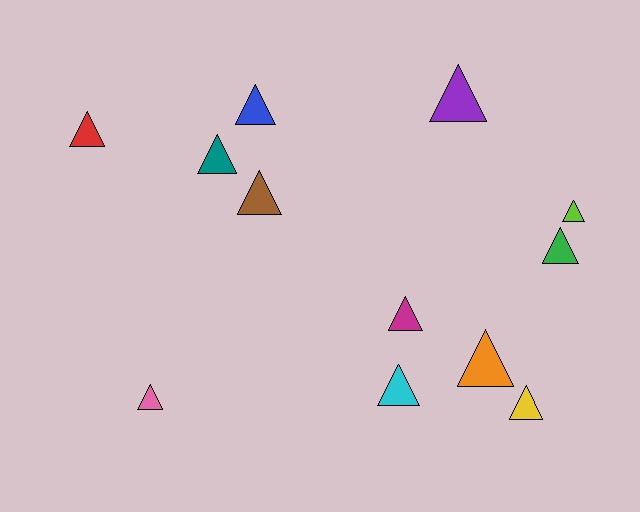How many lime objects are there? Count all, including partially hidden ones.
There is 1 lime object.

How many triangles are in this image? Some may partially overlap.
There are 12 triangles.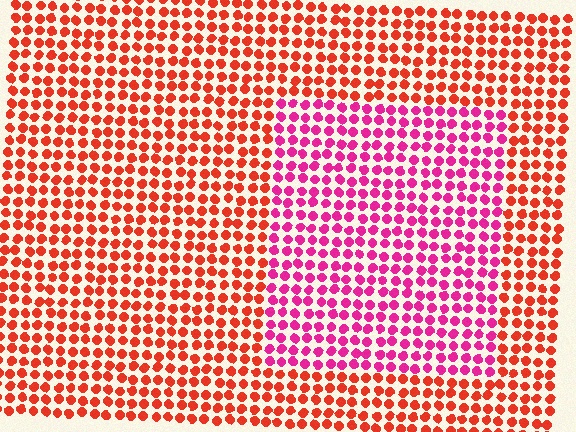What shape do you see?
I see a rectangle.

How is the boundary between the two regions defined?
The boundary is defined purely by a slight shift in hue (about 42 degrees). Spacing, size, and orientation are identical on both sides.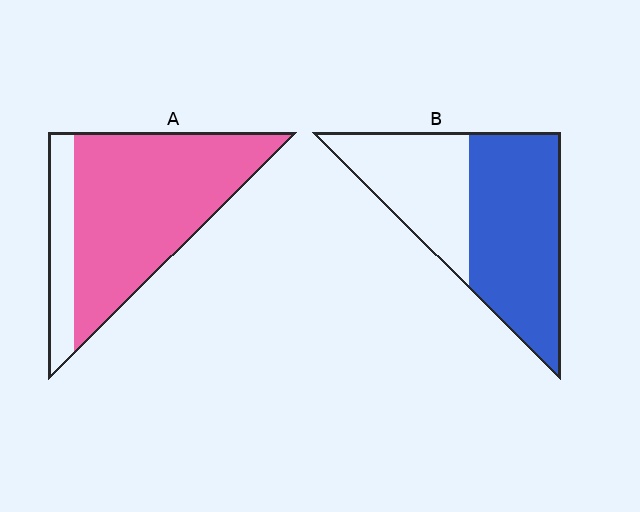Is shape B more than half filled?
Yes.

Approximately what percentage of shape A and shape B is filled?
A is approximately 80% and B is approximately 60%.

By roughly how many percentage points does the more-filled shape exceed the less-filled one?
By roughly 20 percentage points (A over B).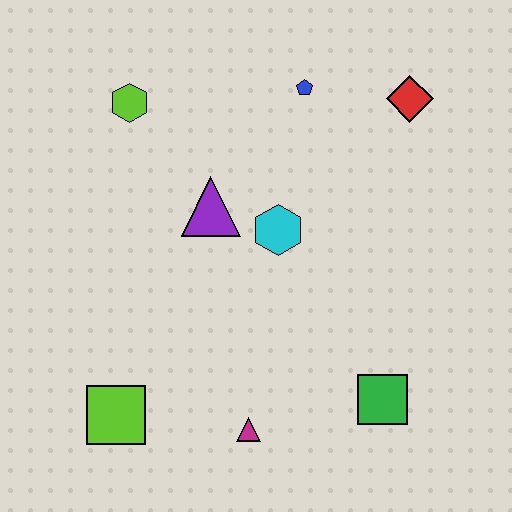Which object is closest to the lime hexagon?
The purple triangle is closest to the lime hexagon.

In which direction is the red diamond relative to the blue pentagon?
The red diamond is to the right of the blue pentagon.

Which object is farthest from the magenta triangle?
The red diamond is farthest from the magenta triangle.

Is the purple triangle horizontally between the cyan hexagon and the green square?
No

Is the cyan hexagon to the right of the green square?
No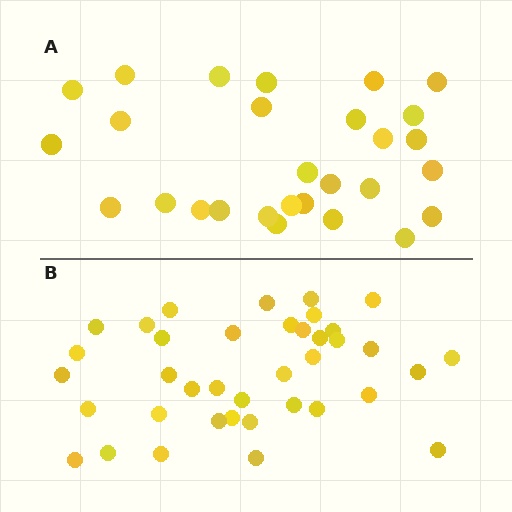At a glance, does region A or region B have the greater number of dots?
Region B (the bottom region) has more dots.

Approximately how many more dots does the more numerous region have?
Region B has roughly 10 or so more dots than region A.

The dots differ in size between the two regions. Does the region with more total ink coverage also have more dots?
No. Region A has more total ink coverage because its dots are larger, but region B actually contains more individual dots. Total area can be misleading — the number of items is what matters here.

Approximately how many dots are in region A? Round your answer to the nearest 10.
About 30 dots. (The exact count is 28, which rounds to 30.)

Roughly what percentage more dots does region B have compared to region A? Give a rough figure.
About 35% more.